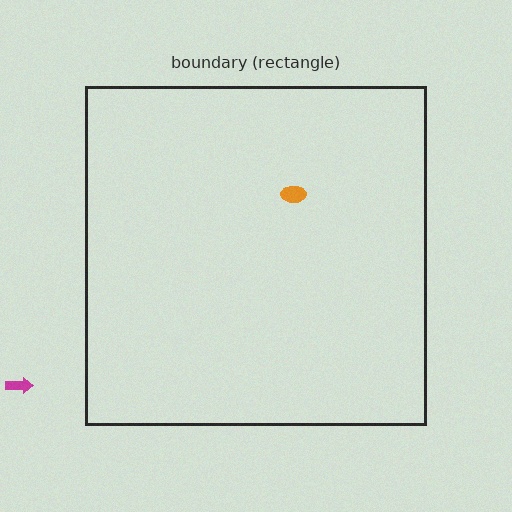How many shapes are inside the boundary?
1 inside, 1 outside.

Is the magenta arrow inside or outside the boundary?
Outside.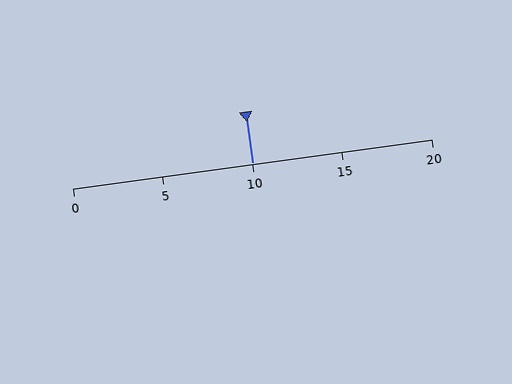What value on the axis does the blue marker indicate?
The marker indicates approximately 10.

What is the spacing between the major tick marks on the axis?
The major ticks are spaced 5 apart.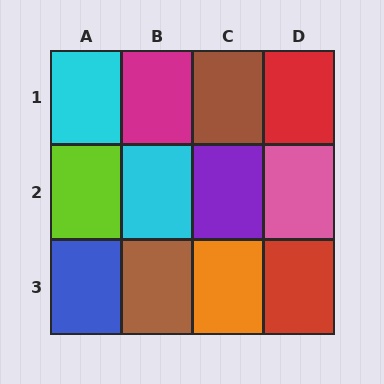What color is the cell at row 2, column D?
Pink.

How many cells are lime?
1 cell is lime.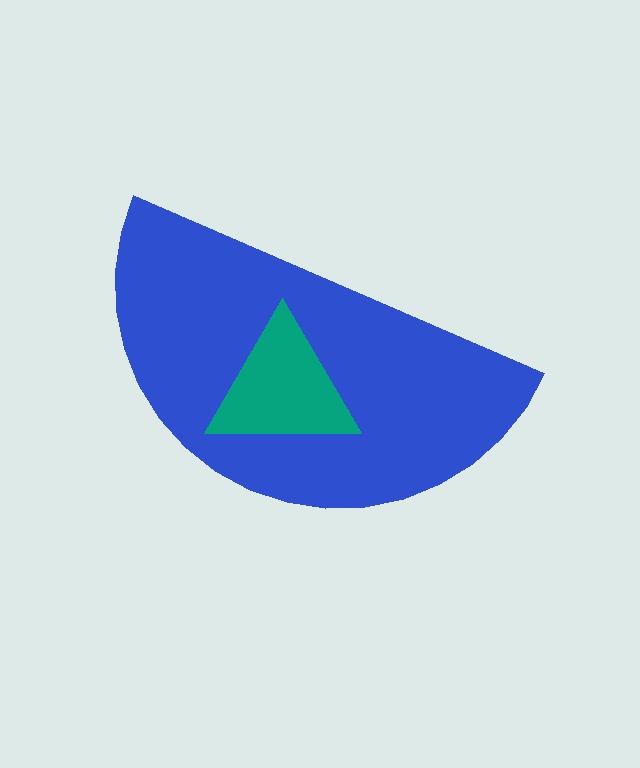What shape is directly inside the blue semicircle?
The teal triangle.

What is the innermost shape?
The teal triangle.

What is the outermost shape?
The blue semicircle.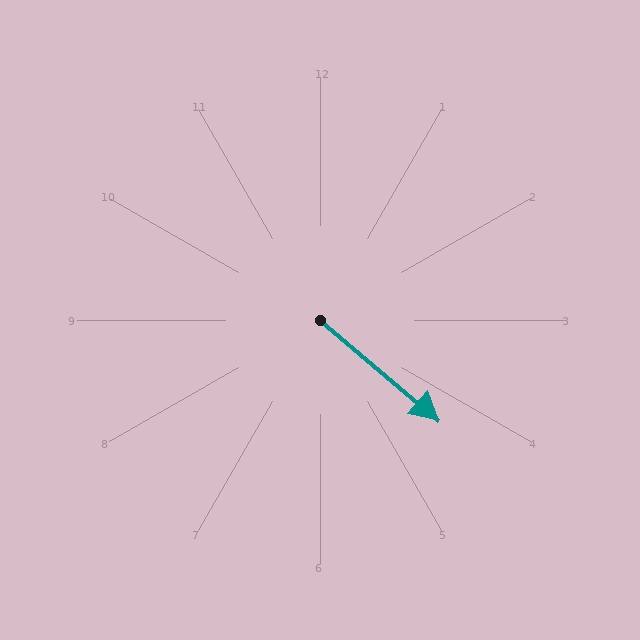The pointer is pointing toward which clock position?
Roughly 4 o'clock.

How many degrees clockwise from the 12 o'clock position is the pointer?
Approximately 130 degrees.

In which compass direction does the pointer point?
Southeast.